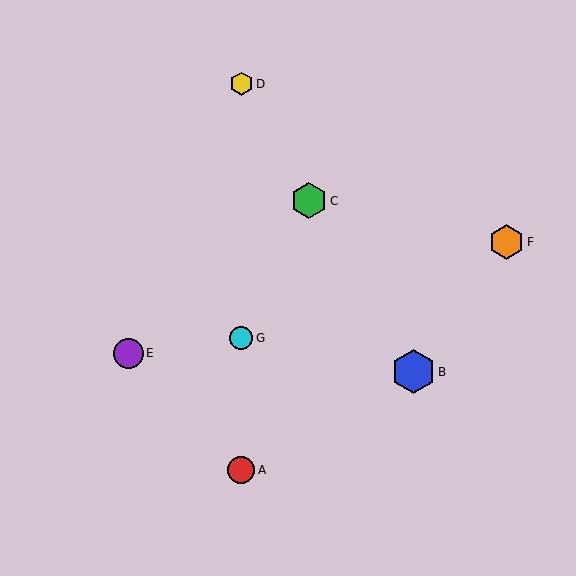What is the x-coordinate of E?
Object E is at x≈128.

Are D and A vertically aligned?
Yes, both are at x≈241.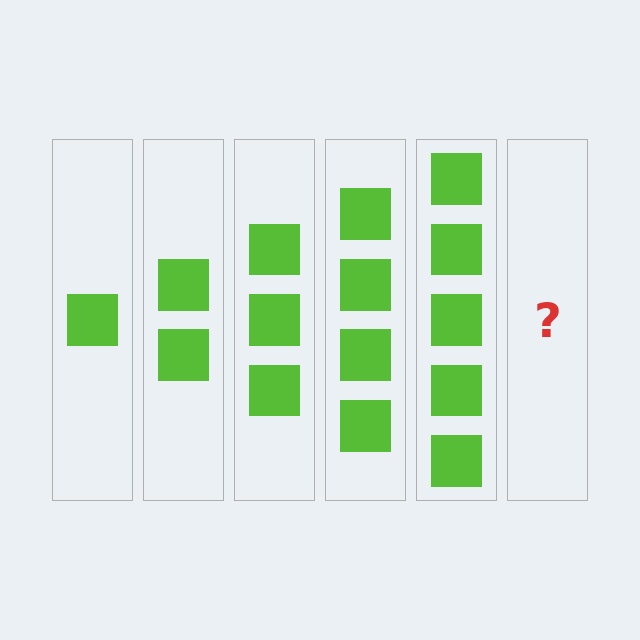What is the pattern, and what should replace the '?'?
The pattern is that each step adds one more square. The '?' should be 6 squares.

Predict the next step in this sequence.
The next step is 6 squares.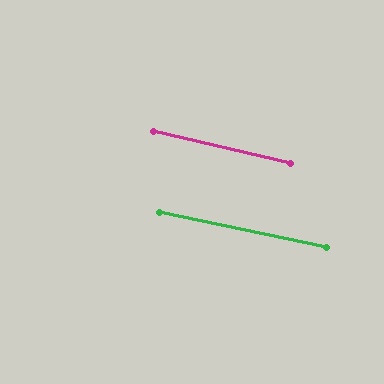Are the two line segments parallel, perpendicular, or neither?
Parallel — their directions differ by only 1.4°.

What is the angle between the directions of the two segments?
Approximately 1 degree.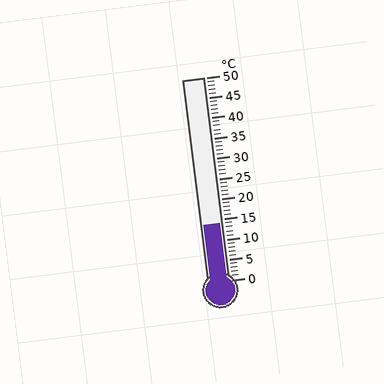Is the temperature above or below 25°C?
The temperature is below 25°C.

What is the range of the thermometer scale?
The thermometer scale ranges from 0°C to 50°C.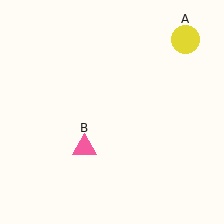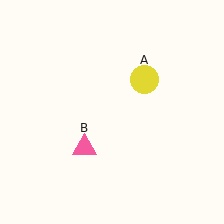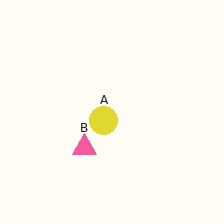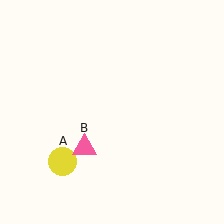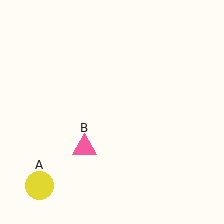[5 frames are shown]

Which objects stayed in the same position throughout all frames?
Pink triangle (object B) remained stationary.